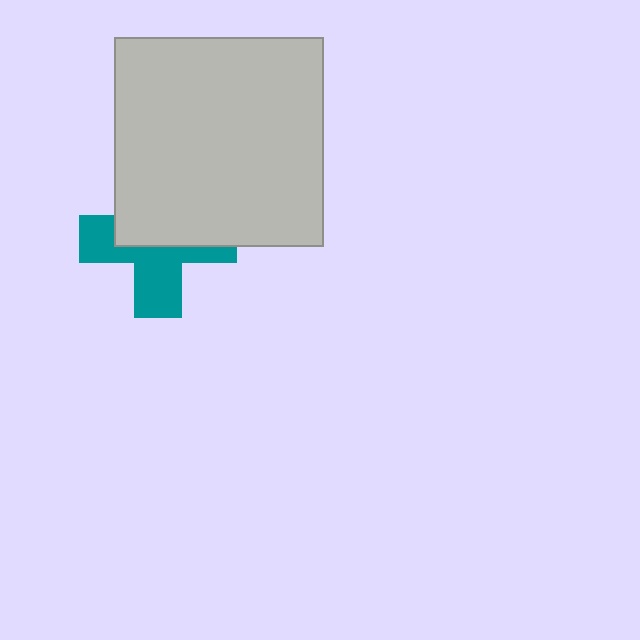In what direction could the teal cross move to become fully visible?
The teal cross could move down. That would shift it out from behind the light gray square entirely.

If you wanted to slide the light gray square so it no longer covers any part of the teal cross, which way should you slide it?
Slide it up — that is the most direct way to separate the two shapes.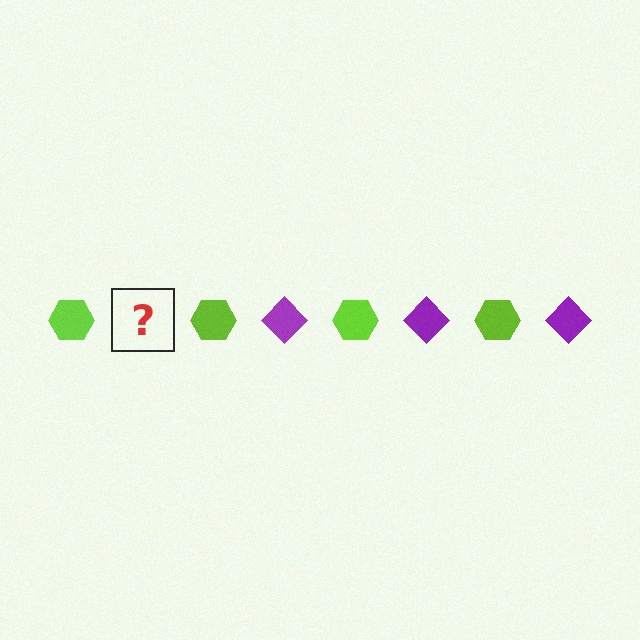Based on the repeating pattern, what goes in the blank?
The blank should be a purple diamond.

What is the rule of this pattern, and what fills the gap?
The rule is that the pattern alternates between lime hexagon and purple diamond. The gap should be filled with a purple diamond.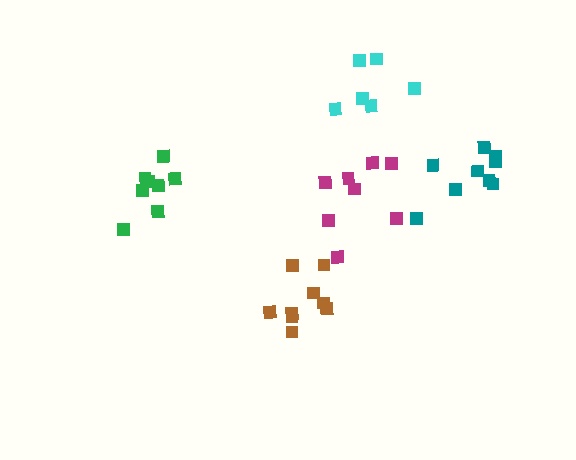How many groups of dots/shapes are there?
There are 5 groups.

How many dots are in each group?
Group 1: 6 dots, Group 2: 9 dots, Group 3: 9 dots, Group 4: 8 dots, Group 5: 8 dots (40 total).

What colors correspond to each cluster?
The clusters are colored: cyan, brown, teal, green, magenta.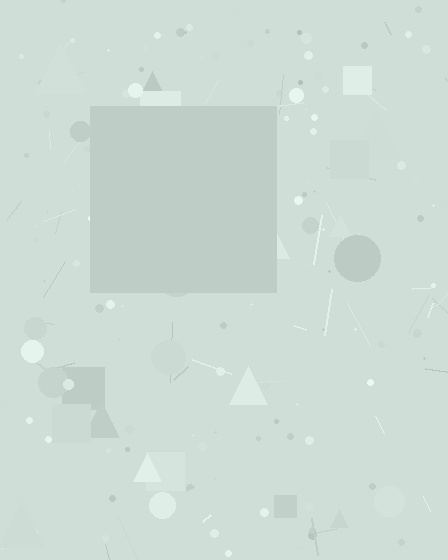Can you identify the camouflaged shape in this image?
The camouflaged shape is a square.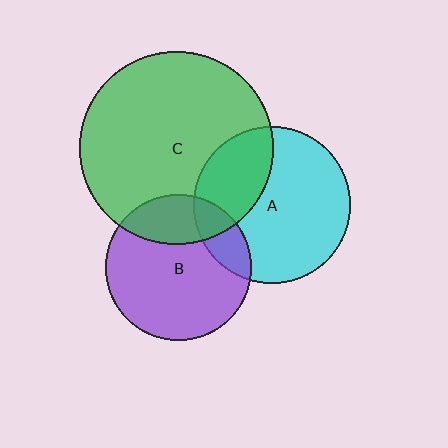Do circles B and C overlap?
Yes.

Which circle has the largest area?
Circle C (green).